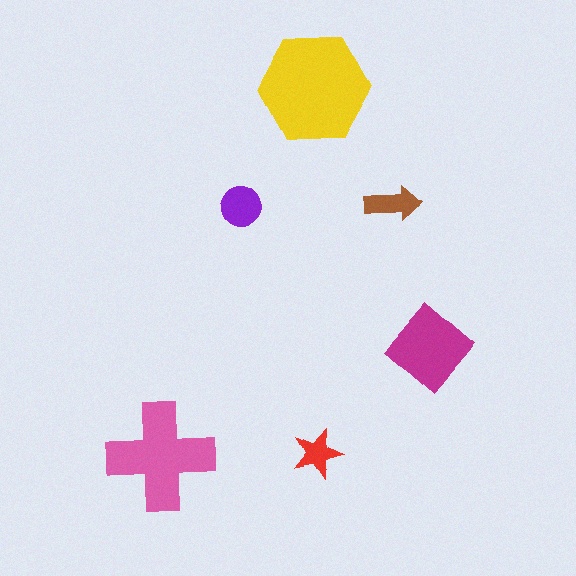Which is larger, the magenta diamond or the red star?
The magenta diamond.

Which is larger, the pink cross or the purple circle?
The pink cross.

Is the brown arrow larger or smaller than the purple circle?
Smaller.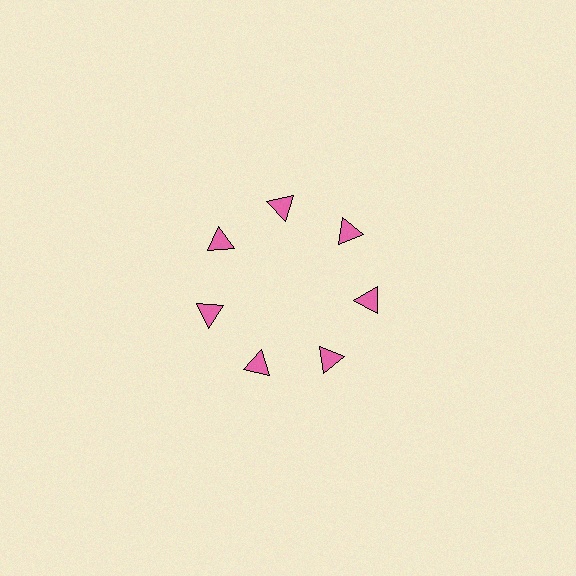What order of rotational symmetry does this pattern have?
This pattern has 7-fold rotational symmetry.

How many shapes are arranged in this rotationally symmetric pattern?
There are 7 shapes, arranged in 7 groups of 1.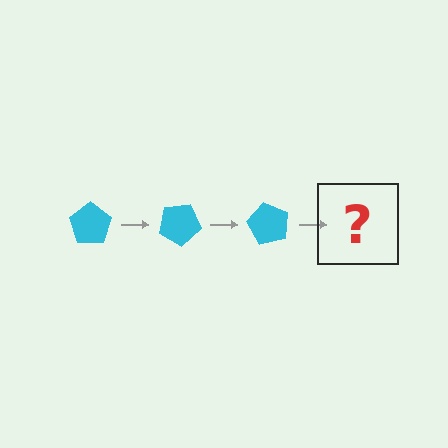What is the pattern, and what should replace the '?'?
The pattern is that the pentagon rotates 30 degrees each step. The '?' should be a cyan pentagon rotated 90 degrees.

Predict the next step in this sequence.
The next step is a cyan pentagon rotated 90 degrees.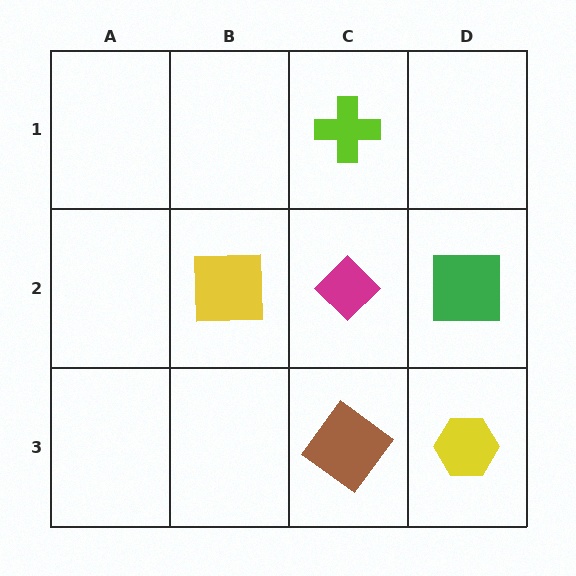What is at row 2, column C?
A magenta diamond.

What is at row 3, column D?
A yellow hexagon.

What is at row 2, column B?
A yellow square.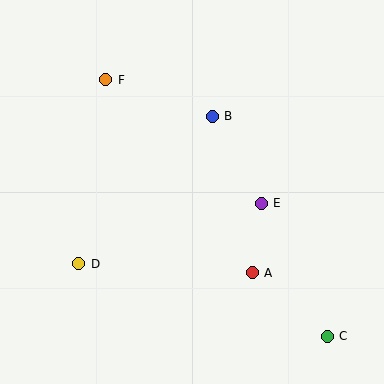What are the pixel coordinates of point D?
Point D is at (79, 264).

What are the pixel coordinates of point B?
Point B is at (212, 116).